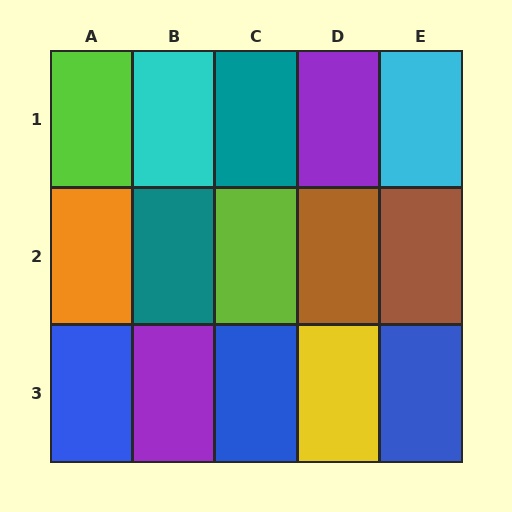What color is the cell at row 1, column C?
Teal.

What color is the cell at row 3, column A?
Blue.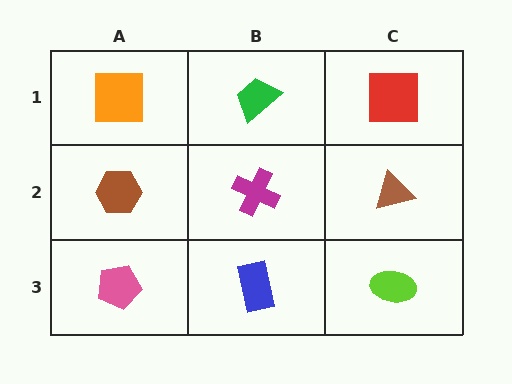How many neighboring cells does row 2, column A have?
3.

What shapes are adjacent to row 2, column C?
A red square (row 1, column C), a lime ellipse (row 3, column C), a magenta cross (row 2, column B).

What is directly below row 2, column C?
A lime ellipse.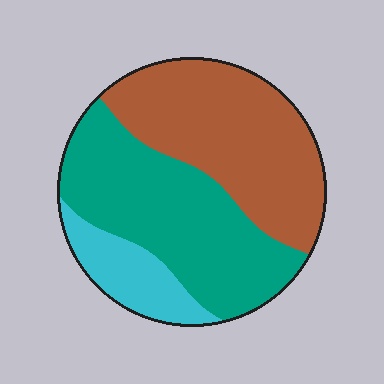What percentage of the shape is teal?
Teal takes up about two fifths (2/5) of the shape.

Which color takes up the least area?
Cyan, at roughly 15%.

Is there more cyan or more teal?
Teal.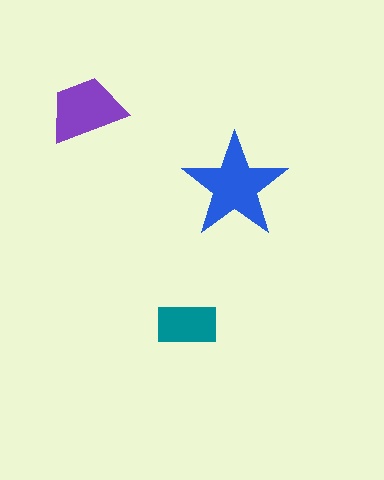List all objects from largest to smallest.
The blue star, the purple trapezoid, the teal rectangle.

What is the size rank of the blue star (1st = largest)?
1st.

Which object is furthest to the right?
The blue star is rightmost.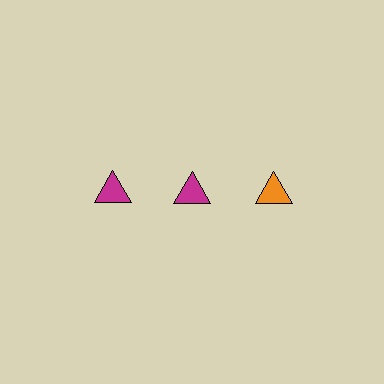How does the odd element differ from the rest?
It has a different color: orange instead of magenta.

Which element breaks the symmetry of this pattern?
The orange triangle in the top row, center column breaks the symmetry. All other shapes are magenta triangles.